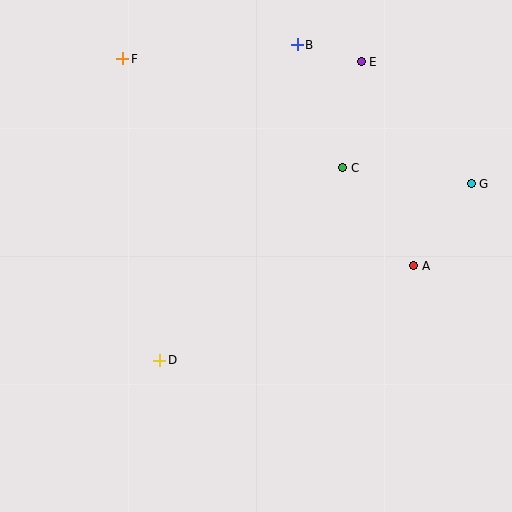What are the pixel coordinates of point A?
Point A is at (414, 266).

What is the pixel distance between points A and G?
The distance between A and G is 101 pixels.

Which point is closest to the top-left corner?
Point F is closest to the top-left corner.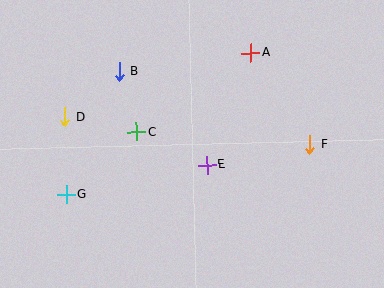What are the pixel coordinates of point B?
Point B is at (119, 72).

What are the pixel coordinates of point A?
Point A is at (251, 53).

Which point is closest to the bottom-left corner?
Point G is closest to the bottom-left corner.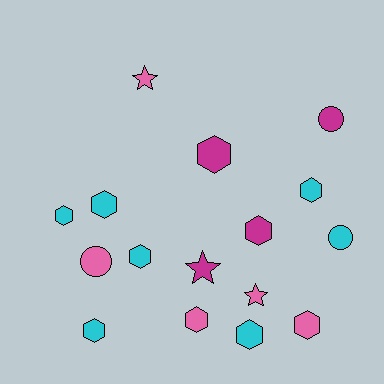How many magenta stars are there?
There is 1 magenta star.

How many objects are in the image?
There are 16 objects.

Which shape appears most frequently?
Hexagon, with 10 objects.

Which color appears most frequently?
Cyan, with 7 objects.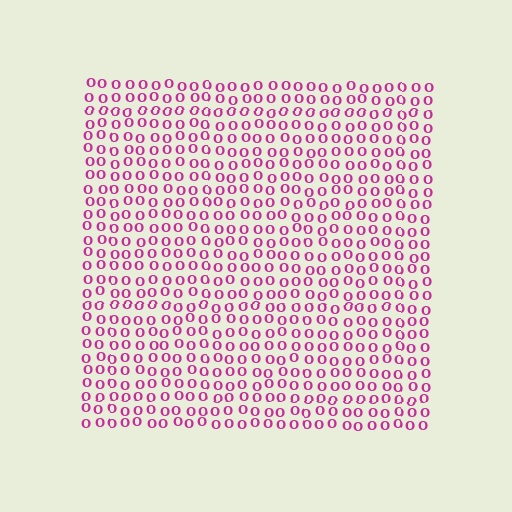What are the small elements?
The small elements are letter O's.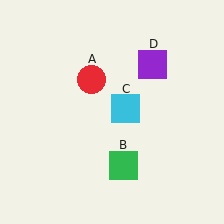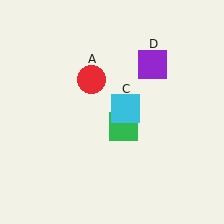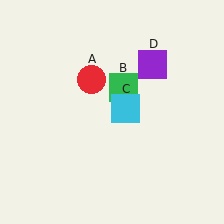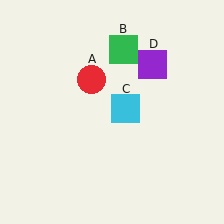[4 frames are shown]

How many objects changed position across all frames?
1 object changed position: green square (object B).